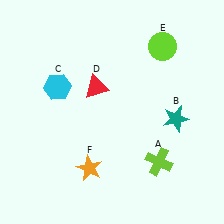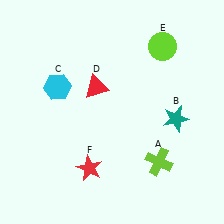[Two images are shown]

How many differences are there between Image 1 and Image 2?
There is 1 difference between the two images.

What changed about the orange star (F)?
In Image 1, F is orange. In Image 2, it changed to red.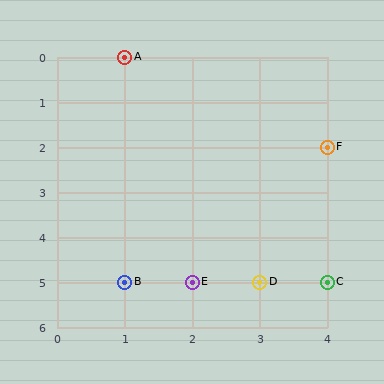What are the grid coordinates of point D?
Point D is at grid coordinates (3, 5).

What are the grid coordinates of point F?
Point F is at grid coordinates (4, 2).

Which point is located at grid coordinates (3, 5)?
Point D is at (3, 5).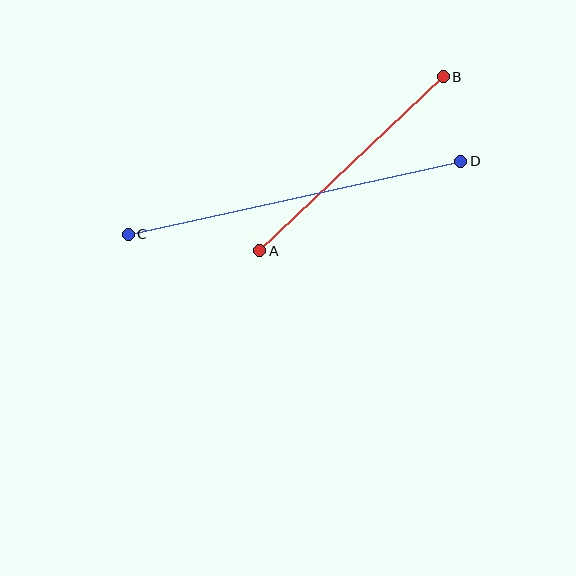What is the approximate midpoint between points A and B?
The midpoint is at approximately (351, 164) pixels.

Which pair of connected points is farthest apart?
Points C and D are farthest apart.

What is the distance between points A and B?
The distance is approximately 253 pixels.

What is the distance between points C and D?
The distance is approximately 340 pixels.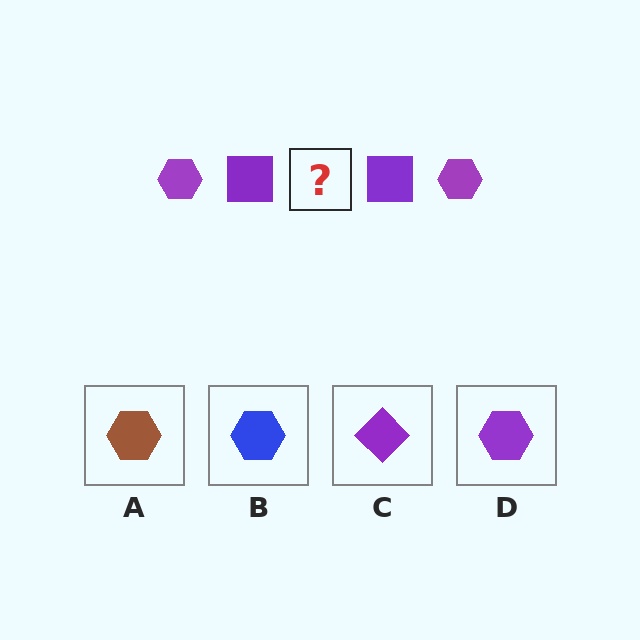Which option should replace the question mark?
Option D.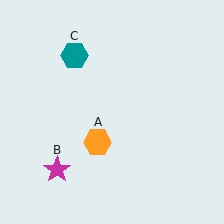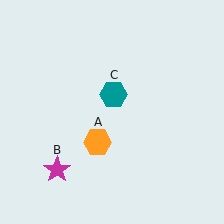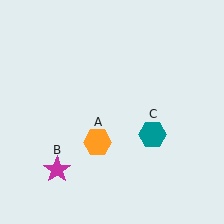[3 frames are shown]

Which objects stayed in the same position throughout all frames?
Orange hexagon (object A) and magenta star (object B) remained stationary.